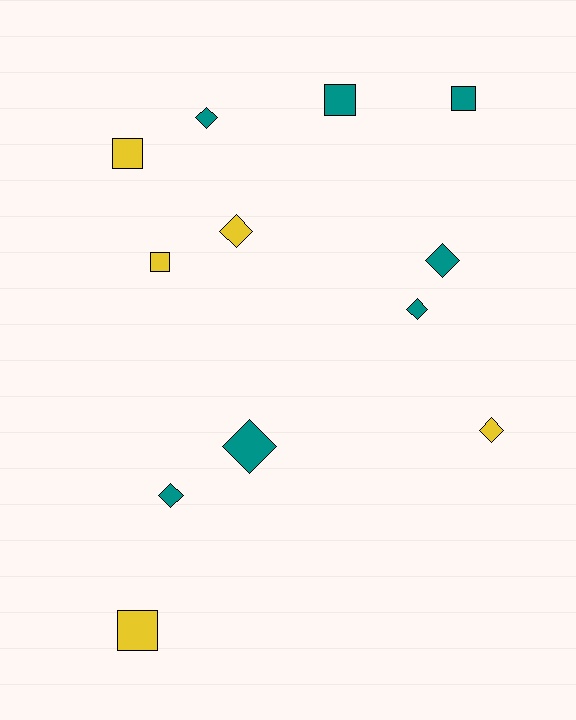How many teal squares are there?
There are 2 teal squares.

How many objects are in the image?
There are 12 objects.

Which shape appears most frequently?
Diamond, with 7 objects.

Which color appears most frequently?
Teal, with 7 objects.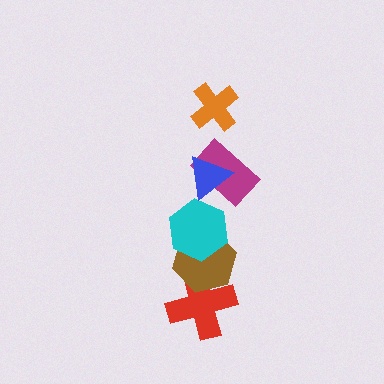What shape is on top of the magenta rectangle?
The blue triangle is on top of the magenta rectangle.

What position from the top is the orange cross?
The orange cross is 1st from the top.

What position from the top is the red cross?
The red cross is 6th from the top.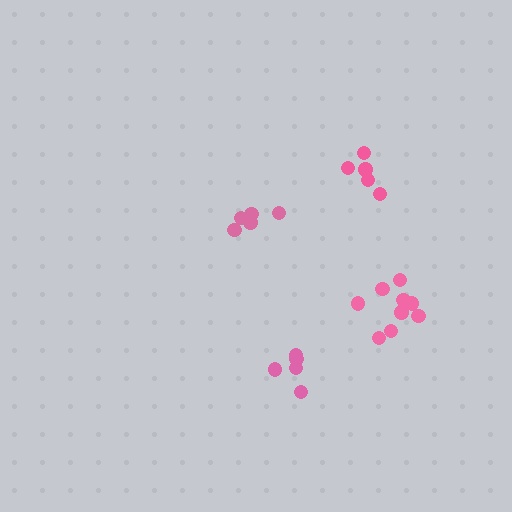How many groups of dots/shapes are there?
There are 4 groups.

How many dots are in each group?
Group 1: 5 dots, Group 2: 5 dots, Group 3: 10 dots, Group 4: 5 dots (25 total).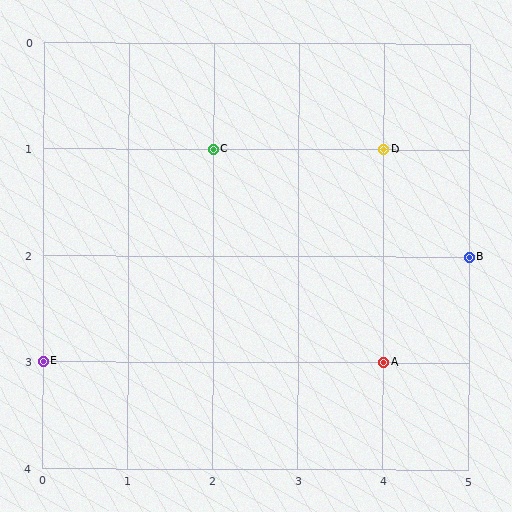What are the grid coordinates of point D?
Point D is at grid coordinates (4, 1).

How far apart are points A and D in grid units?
Points A and D are 2 rows apart.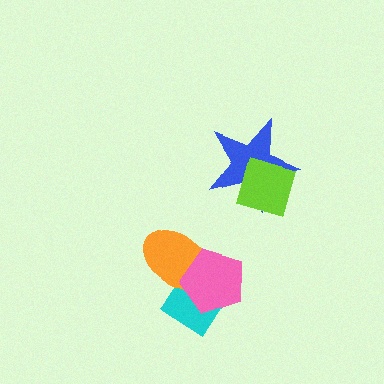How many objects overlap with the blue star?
1 object overlaps with the blue star.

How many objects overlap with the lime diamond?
1 object overlaps with the lime diamond.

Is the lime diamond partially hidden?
No, no other shape covers it.